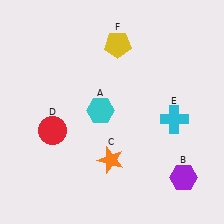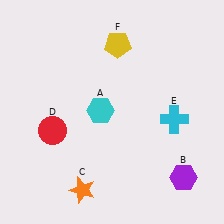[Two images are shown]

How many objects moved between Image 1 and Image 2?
1 object moved between the two images.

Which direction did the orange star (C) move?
The orange star (C) moved down.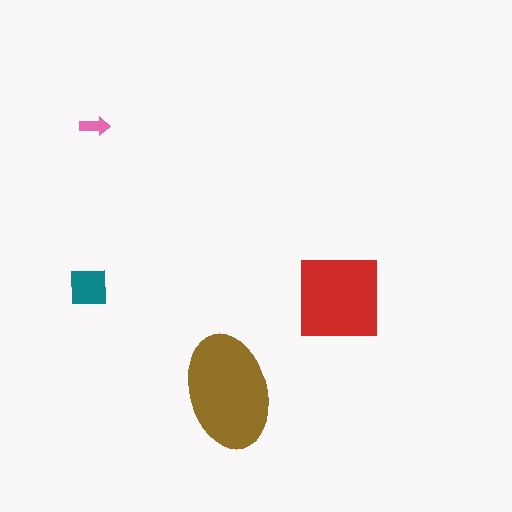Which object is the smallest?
The pink arrow.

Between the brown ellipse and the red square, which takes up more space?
The brown ellipse.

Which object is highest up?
The pink arrow is topmost.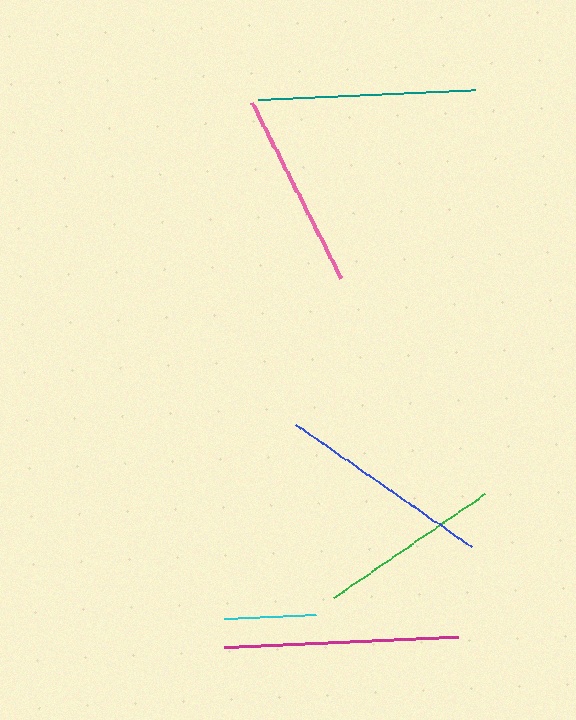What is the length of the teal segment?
The teal segment is approximately 217 pixels long.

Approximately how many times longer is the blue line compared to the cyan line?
The blue line is approximately 2.3 times the length of the cyan line.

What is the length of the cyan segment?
The cyan segment is approximately 92 pixels long.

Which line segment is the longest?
The magenta line is the longest at approximately 234 pixels.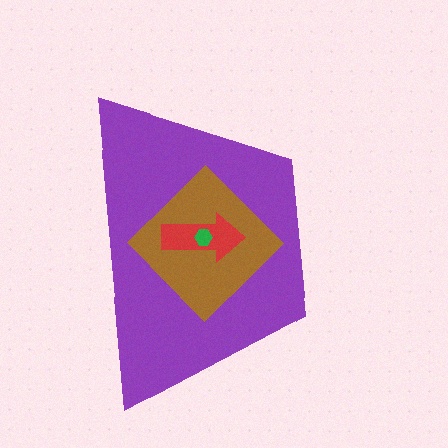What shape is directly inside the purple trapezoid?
The brown diamond.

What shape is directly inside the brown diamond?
The red arrow.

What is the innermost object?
The green hexagon.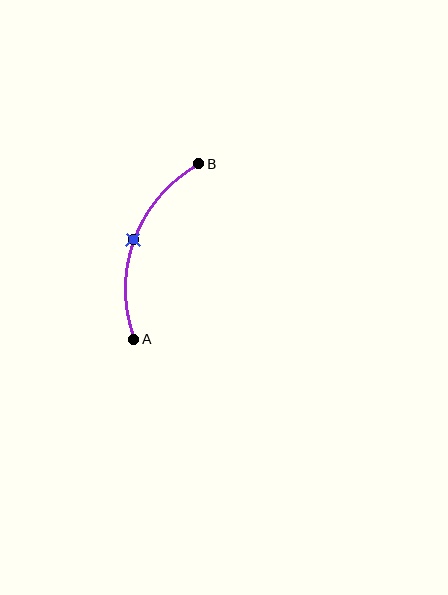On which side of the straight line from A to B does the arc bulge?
The arc bulges to the left of the straight line connecting A and B.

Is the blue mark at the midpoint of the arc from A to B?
Yes. The blue mark lies on the arc at equal arc-length from both A and B — it is the arc midpoint.